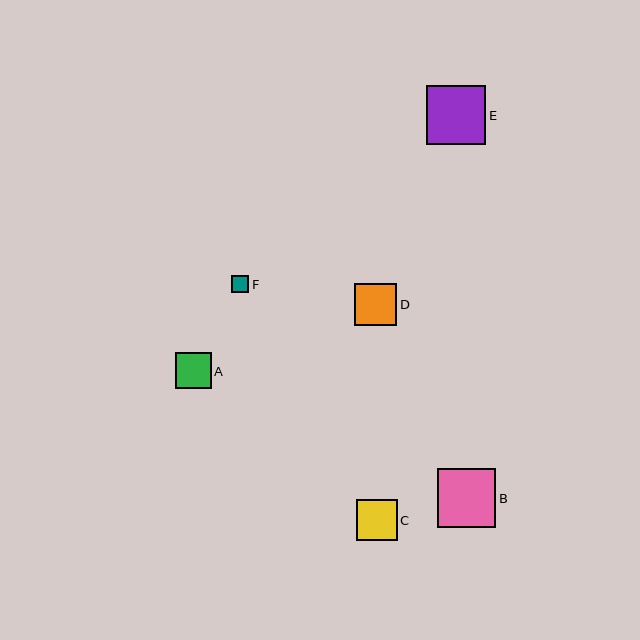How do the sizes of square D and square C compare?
Square D and square C are approximately the same size.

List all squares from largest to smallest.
From largest to smallest: E, B, D, C, A, F.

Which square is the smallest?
Square F is the smallest with a size of approximately 18 pixels.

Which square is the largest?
Square E is the largest with a size of approximately 59 pixels.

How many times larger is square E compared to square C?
Square E is approximately 1.4 times the size of square C.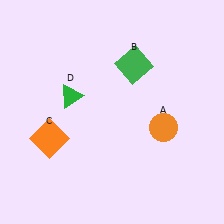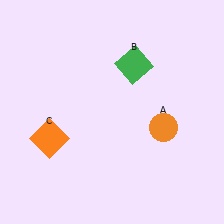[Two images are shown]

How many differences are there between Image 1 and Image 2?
There is 1 difference between the two images.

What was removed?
The green triangle (D) was removed in Image 2.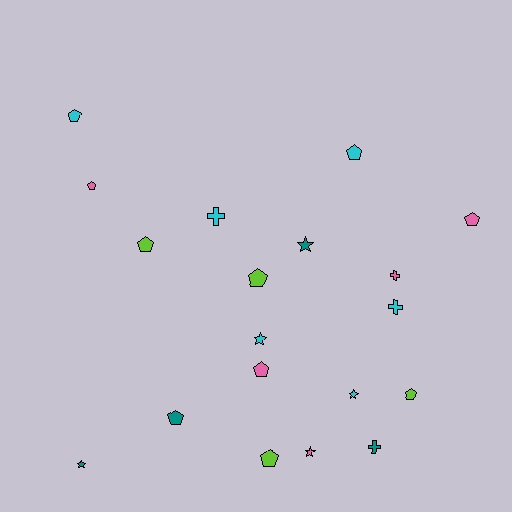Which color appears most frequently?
Cyan, with 6 objects.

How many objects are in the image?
There are 19 objects.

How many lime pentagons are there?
There are 4 lime pentagons.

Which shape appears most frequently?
Pentagon, with 10 objects.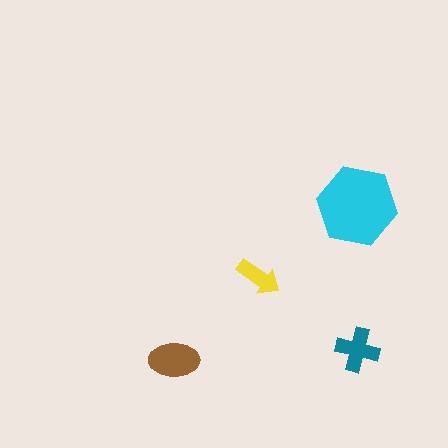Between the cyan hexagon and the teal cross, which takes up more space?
The cyan hexagon.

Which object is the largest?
The cyan hexagon.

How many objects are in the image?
There are 4 objects in the image.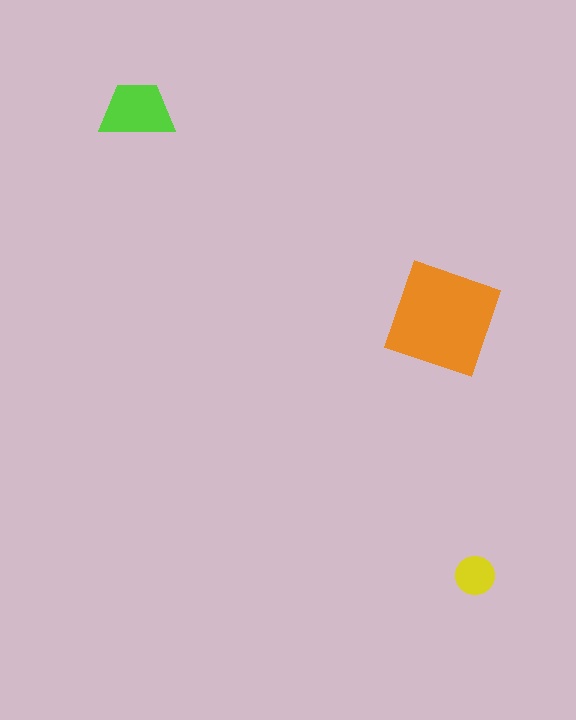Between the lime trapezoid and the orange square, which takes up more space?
The orange square.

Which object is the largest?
The orange square.